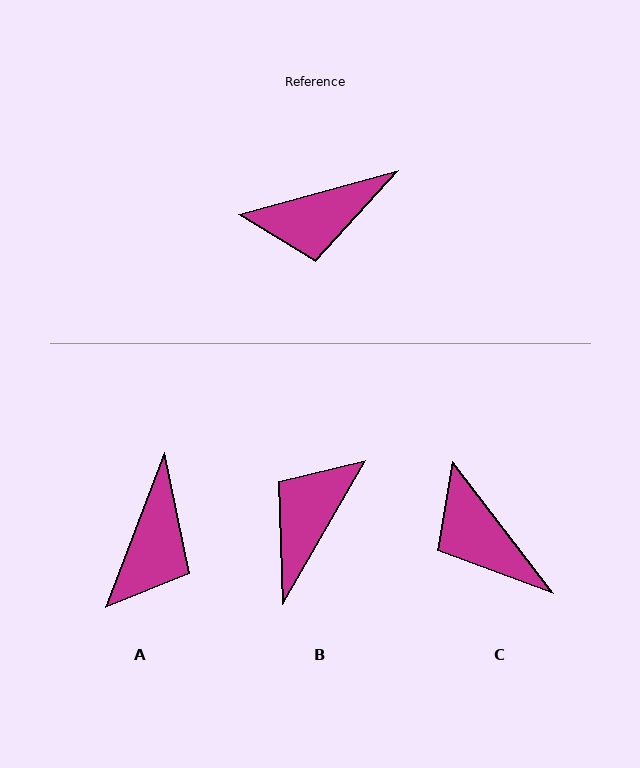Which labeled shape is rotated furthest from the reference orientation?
B, about 136 degrees away.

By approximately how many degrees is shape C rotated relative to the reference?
Approximately 68 degrees clockwise.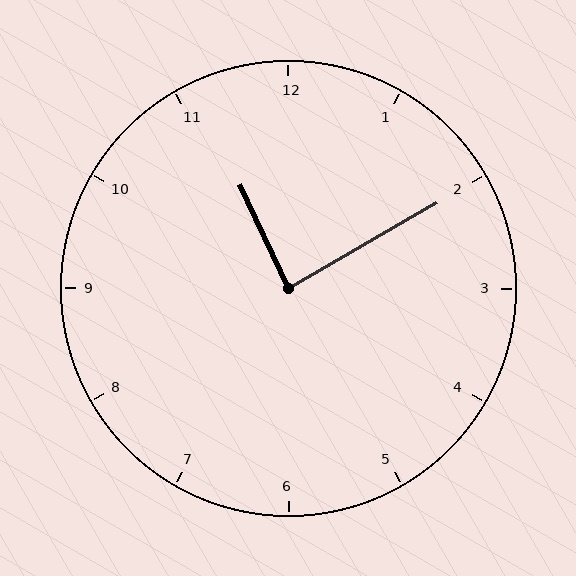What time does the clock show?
11:10.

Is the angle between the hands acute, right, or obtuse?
It is right.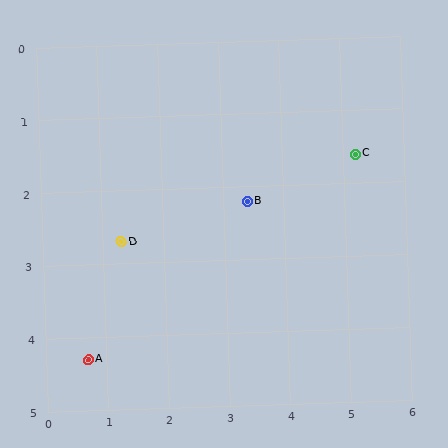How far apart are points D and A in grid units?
Points D and A are about 1.7 grid units apart.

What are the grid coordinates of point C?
Point C is at approximately (5.2, 1.6).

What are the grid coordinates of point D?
Point D is at approximately (1.3, 2.7).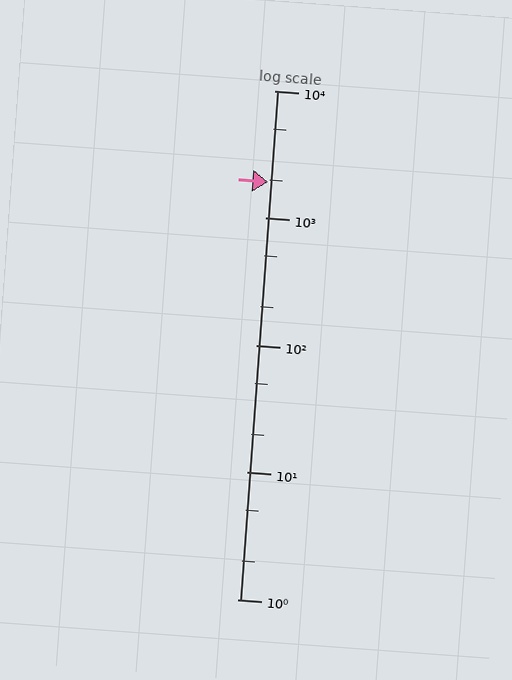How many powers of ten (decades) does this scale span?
The scale spans 4 decades, from 1 to 10000.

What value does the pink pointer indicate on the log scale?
The pointer indicates approximately 1900.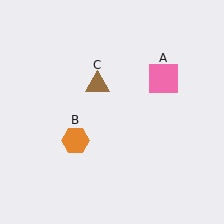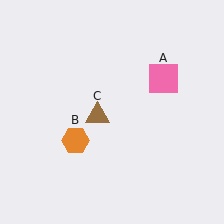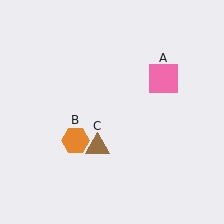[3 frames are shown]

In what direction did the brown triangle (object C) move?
The brown triangle (object C) moved down.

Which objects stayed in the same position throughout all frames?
Pink square (object A) and orange hexagon (object B) remained stationary.